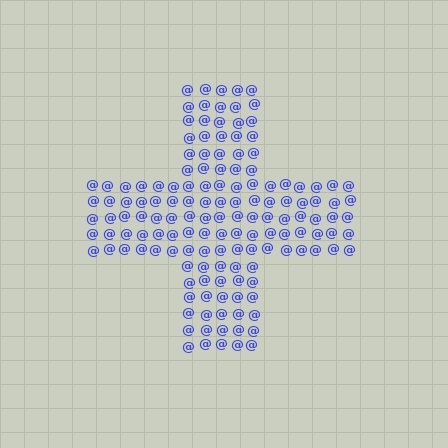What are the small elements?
The small elements are at signs.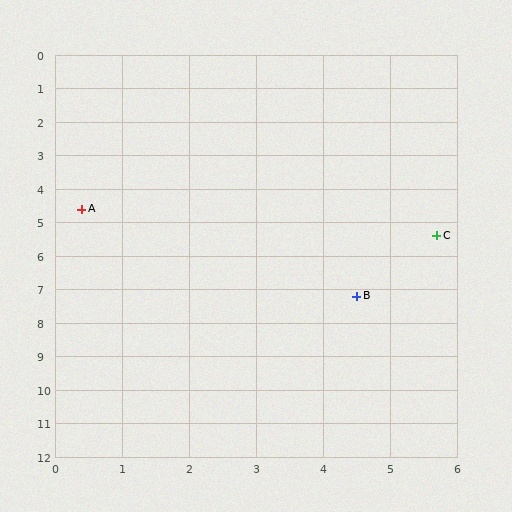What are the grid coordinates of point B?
Point B is at approximately (4.5, 7.2).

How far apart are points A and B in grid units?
Points A and B are about 4.9 grid units apart.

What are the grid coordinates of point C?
Point C is at approximately (5.7, 5.4).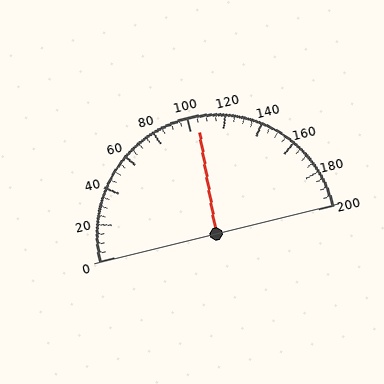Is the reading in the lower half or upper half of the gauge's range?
The reading is in the upper half of the range (0 to 200).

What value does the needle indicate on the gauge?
The needle indicates approximately 105.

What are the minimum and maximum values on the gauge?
The gauge ranges from 0 to 200.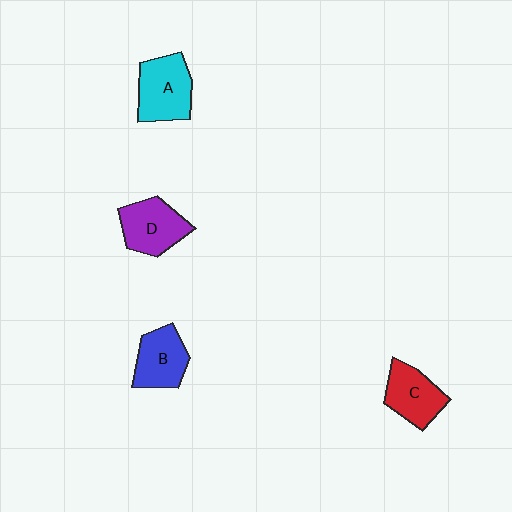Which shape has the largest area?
Shape A (cyan).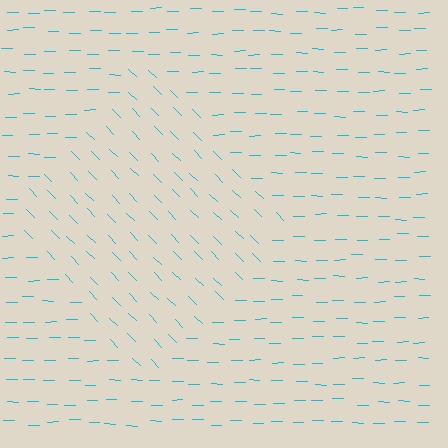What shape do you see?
I see a diamond.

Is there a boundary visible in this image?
Yes, there is a texture boundary formed by a change in line orientation.